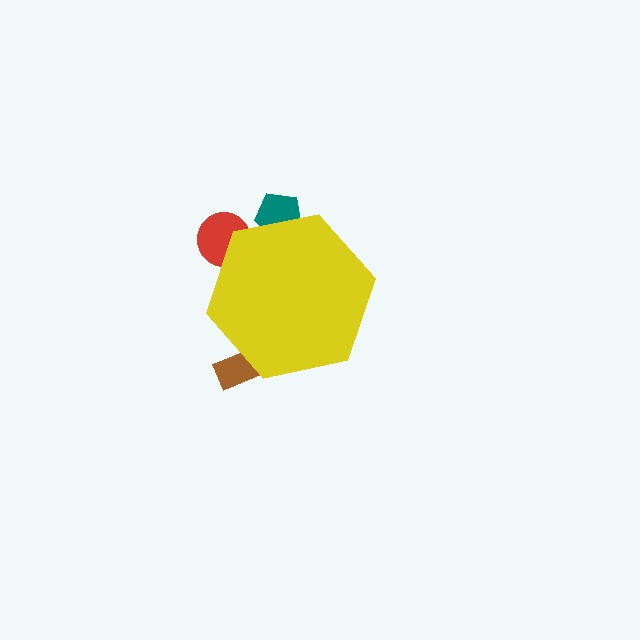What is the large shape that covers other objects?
A yellow hexagon.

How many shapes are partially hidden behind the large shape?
3 shapes are partially hidden.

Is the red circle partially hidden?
Yes, the red circle is partially hidden behind the yellow hexagon.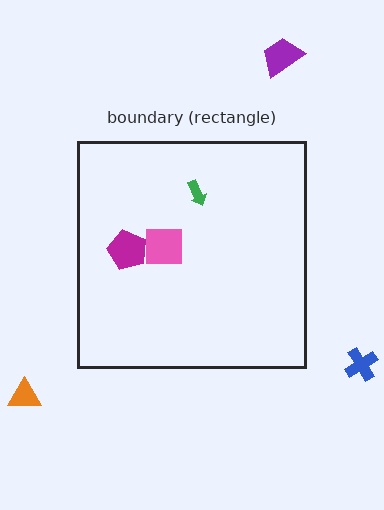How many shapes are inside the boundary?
3 inside, 3 outside.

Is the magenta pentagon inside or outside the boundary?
Inside.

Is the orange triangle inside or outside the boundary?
Outside.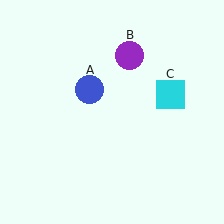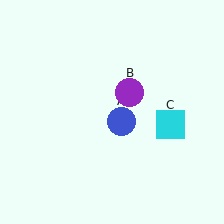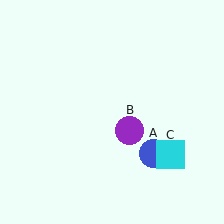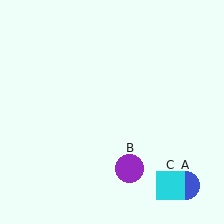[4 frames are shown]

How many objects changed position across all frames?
3 objects changed position: blue circle (object A), purple circle (object B), cyan square (object C).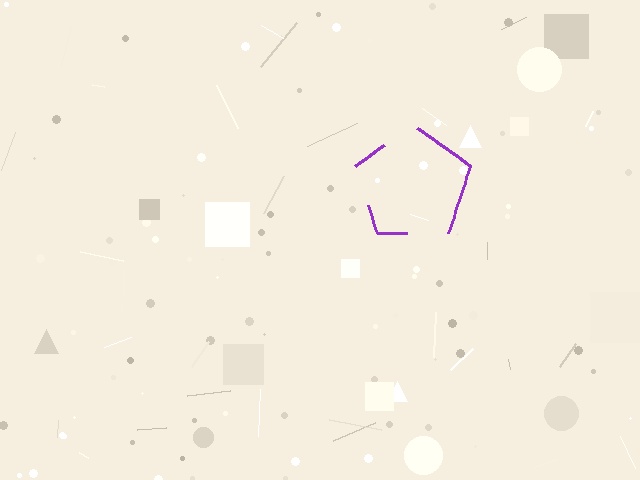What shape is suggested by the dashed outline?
The dashed outline suggests a pentagon.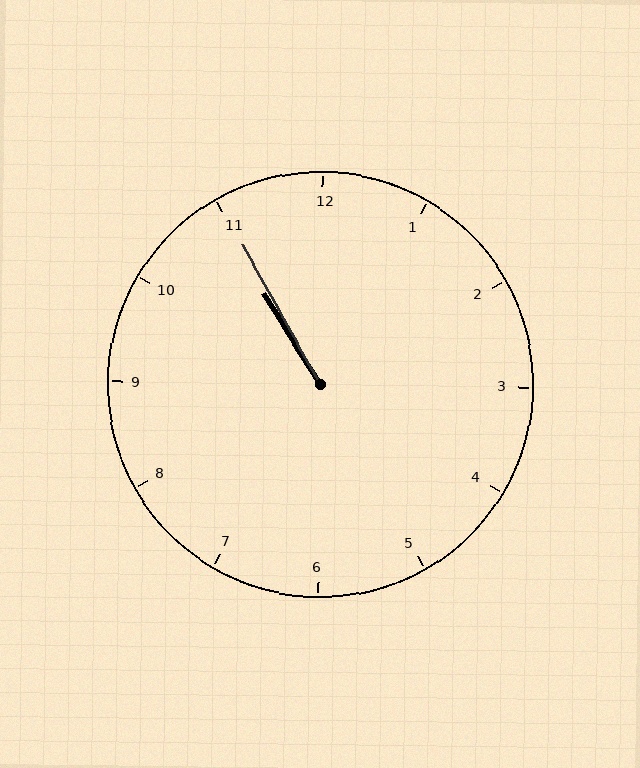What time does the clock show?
10:55.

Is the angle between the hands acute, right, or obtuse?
It is acute.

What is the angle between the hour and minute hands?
Approximately 2 degrees.